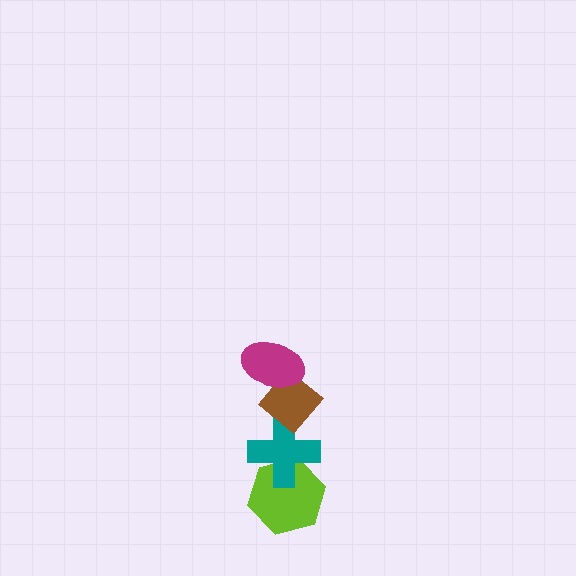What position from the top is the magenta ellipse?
The magenta ellipse is 1st from the top.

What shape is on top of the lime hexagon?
The teal cross is on top of the lime hexagon.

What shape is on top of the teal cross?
The brown diamond is on top of the teal cross.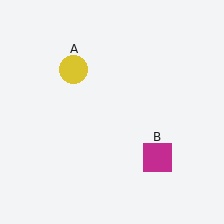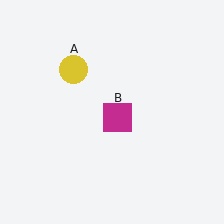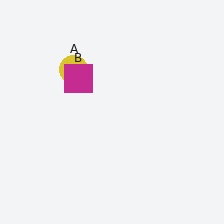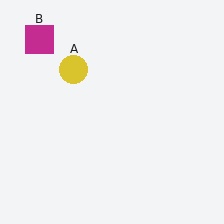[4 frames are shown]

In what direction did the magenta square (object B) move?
The magenta square (object B) moved up and to the left.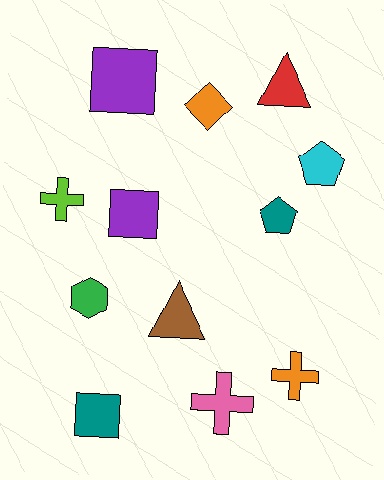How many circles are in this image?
There are no circles.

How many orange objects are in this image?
There are 2 orange objects.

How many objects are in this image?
There are 12 objects.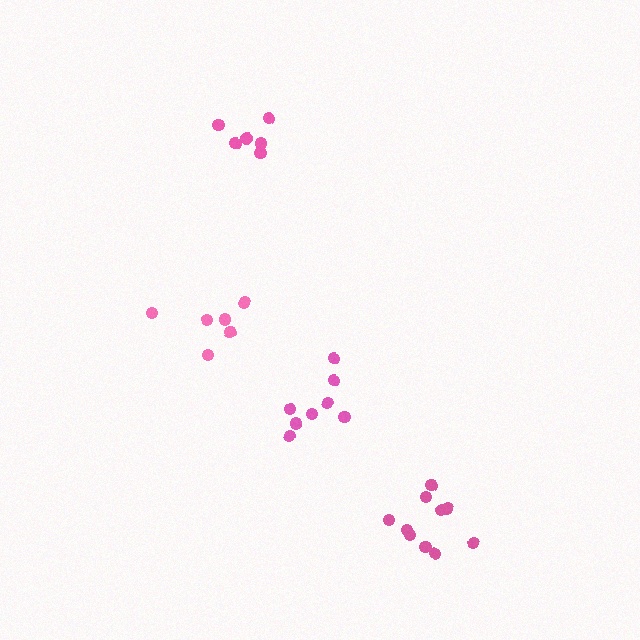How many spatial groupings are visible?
There are 4 spatial groupings.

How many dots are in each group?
Group 1: 6 dots, Group 2: 10 dots, Group 3: 8 dots, Group 4: 6 dots (30 total).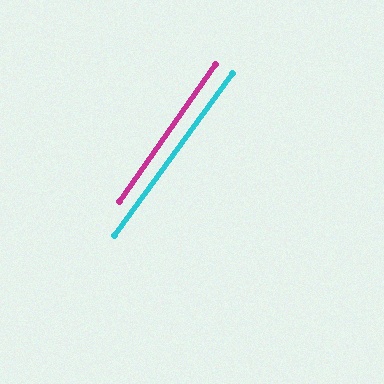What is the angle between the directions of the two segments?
Approximately 1 degree.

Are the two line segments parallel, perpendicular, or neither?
Parallel — their directions differ by only 1.2°.